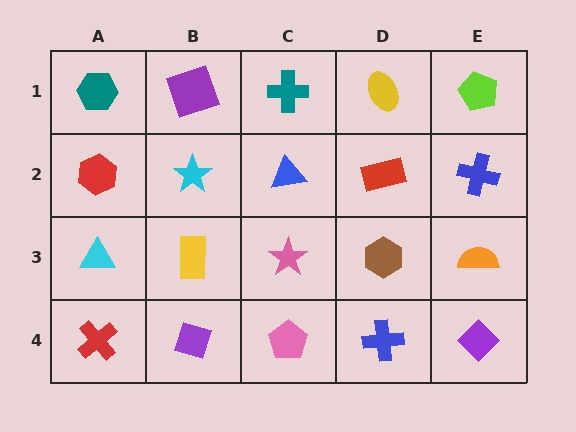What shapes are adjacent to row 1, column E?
A blue cross (row 2, column E), a yellow ellipse (row 1, column D).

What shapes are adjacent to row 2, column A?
A teal hexagon (row 1, column A), a cyan triangle (row 3, column A), a cyan star (row 2, column B).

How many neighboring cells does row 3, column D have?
4.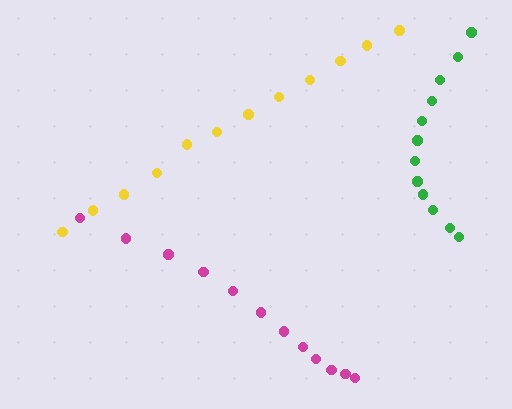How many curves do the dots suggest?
There are 3 distinct paths.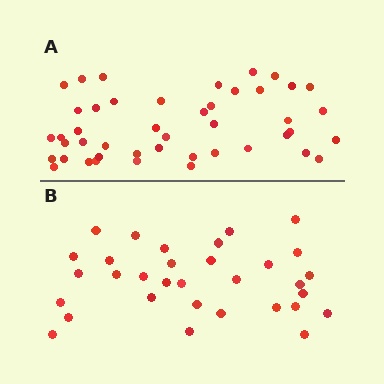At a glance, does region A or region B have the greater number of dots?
Region A (the top region) has more dots.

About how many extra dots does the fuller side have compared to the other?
Region A has approximately 15 more dots than region B.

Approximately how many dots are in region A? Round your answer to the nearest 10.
About 40 dots. (The exact count is 45, which rounds to 40.)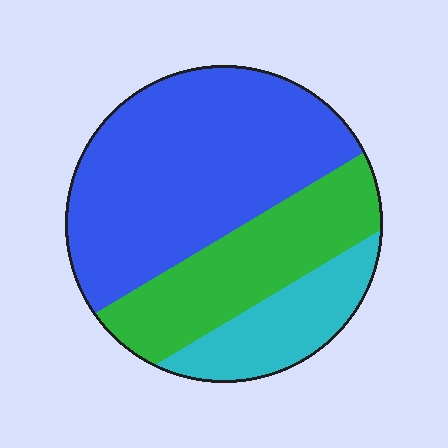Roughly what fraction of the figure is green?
Green takes up about one quarter (1/4) of the figure.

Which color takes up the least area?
Cyan, at roughly 15%.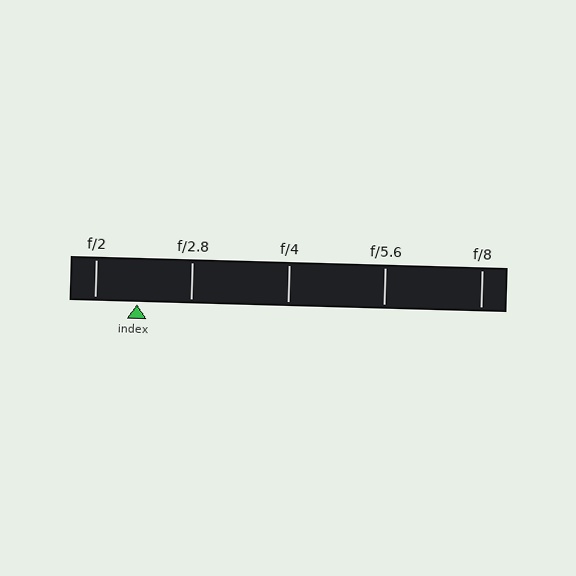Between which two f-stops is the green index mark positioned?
The index mark is between f/2 and f/2.8.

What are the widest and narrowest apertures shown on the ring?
The widest aperture shown is f/2 and the narrowest is f/8.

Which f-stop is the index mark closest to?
The index mark is closest to f/2.